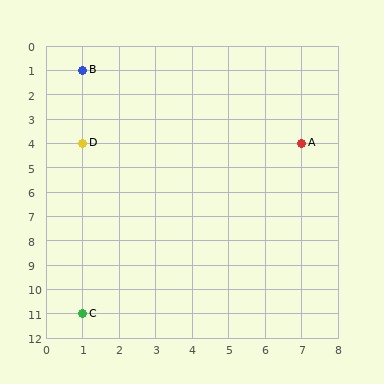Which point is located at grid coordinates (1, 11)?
Point C is at (1, 11).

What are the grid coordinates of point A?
Point A is at grid coordinates (7, 4).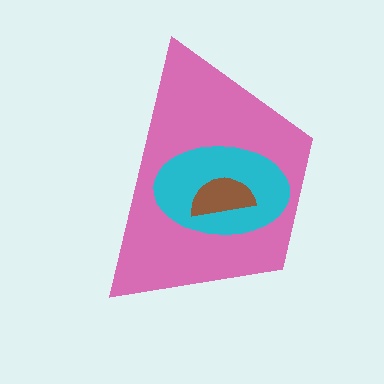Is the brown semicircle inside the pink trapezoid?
Yes.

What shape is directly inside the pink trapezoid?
The cyan ellipse.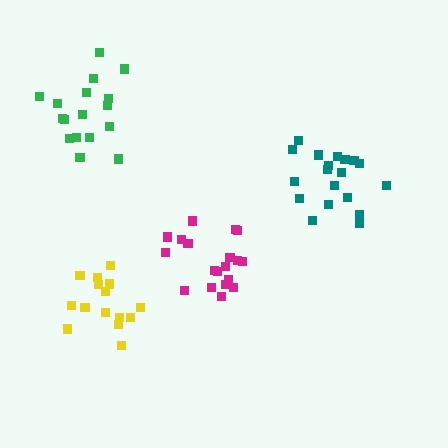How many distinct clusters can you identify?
There are 4 distinct clusters.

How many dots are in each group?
Group 1: 19 dots, Group 2: 19 dots, Group 3: 15 dots, Group 4: 17 dots (70 total).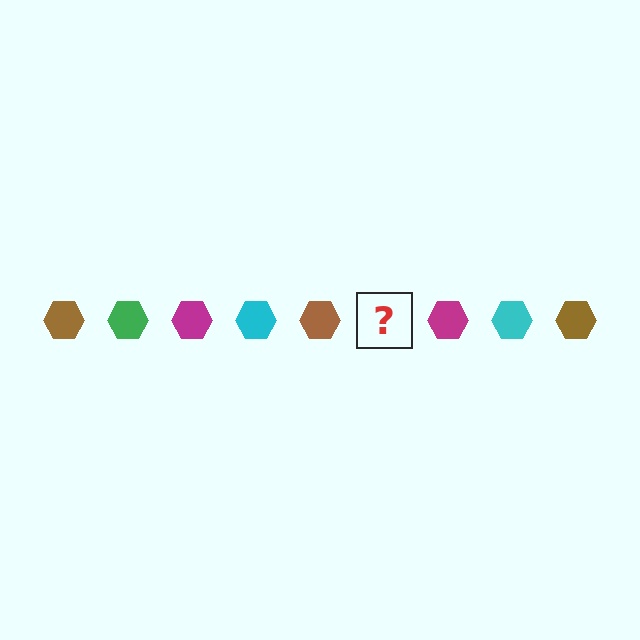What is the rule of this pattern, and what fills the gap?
The rule is that the pattern cycles through brown, green, magenta, cyan hexagons. The gap should be filled with a green hexagon.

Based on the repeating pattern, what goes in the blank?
The blank should be a green hexagon.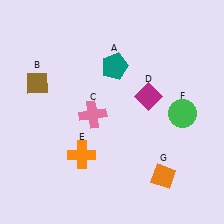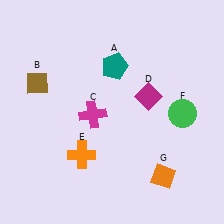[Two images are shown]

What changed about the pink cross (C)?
In Image 1, C is pink. In Image 2, it changed to magenta.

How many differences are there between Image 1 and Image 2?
There is 1 difference between the two images.